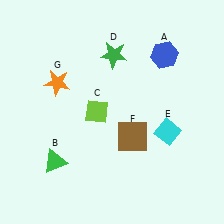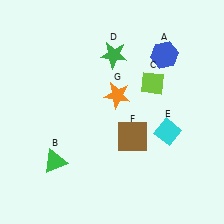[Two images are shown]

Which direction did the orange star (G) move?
The orange star (G) moved right.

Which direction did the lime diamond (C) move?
The lime diamond (C) moved right.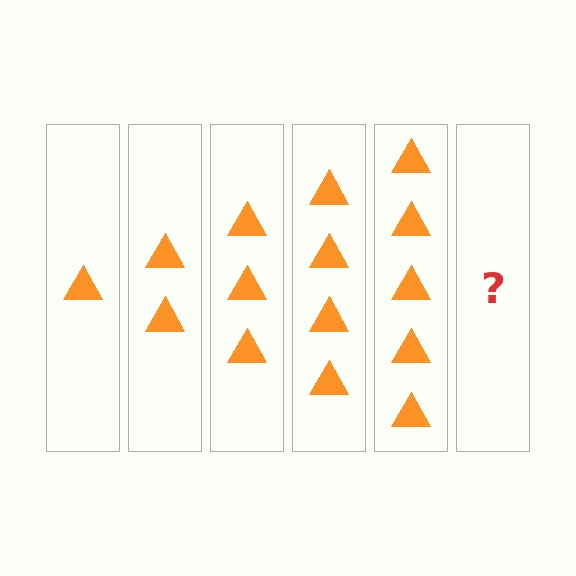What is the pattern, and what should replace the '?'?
The pattern is that each step adds one more triangle. The '?' should be 6 triangles.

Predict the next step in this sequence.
The next step is 6 triangles.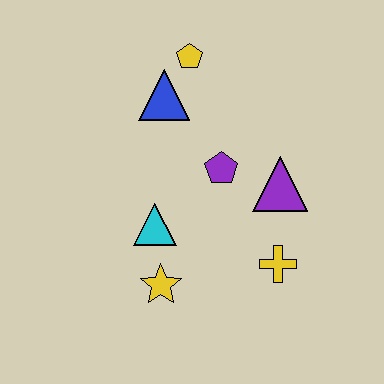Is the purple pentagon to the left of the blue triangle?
No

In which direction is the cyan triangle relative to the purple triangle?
The cyan triangle is to the left of the purple triangle.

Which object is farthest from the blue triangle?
The yellow cross is farthest from the blue triangle.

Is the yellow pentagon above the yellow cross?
Yes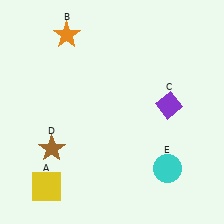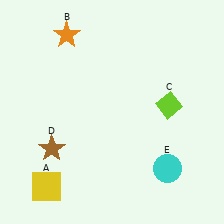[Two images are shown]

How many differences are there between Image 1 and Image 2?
There is 1 difference between the two images.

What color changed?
The diamond (C) changed from purple in Image 1 to lime in Image 2.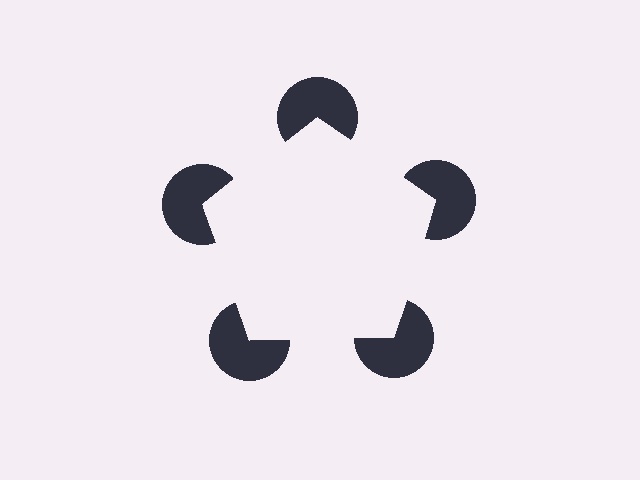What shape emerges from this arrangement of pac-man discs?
An illusory pentagon — its edges are inferred from the aligned wedge cuts in the pac-man discs, not physically drawn.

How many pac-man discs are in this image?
There are 5 — one at each vertex of the illusory pentagon.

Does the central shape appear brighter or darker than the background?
It typically appears slightly brighter than the background, even though no actual brightness change is drawn.